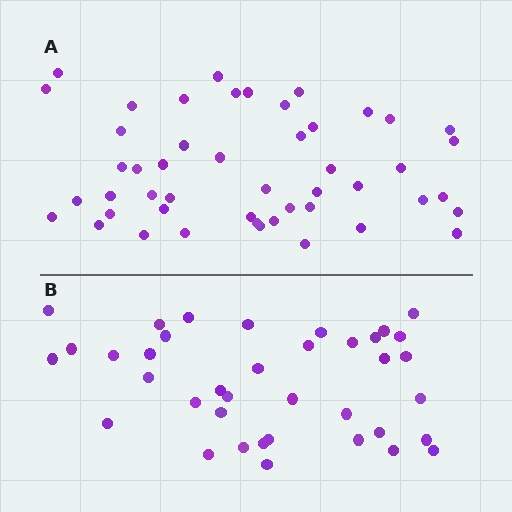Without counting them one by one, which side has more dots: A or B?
Region A (the top region) has more dots.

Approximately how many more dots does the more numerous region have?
Region A has roughly 10 or so more dots than region B.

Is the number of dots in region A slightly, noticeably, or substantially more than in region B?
Region A has noticeably more, but not dramatically so. The ratio is roughly 1.3 to 1.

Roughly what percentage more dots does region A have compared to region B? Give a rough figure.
About 25% more.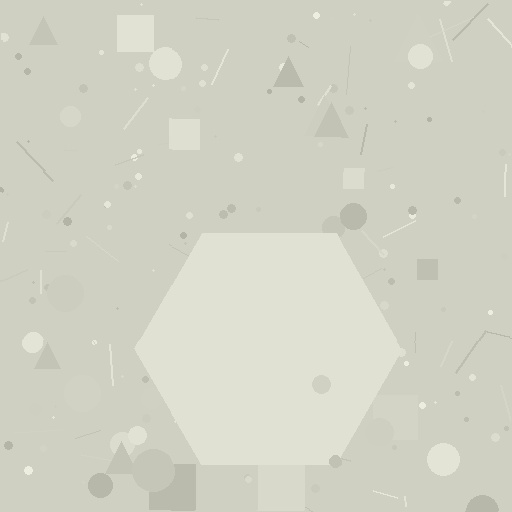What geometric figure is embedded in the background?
A hexagon is embedded in the background.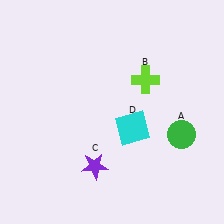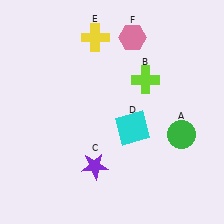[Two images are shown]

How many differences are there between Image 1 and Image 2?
There are 2 differences between the two images.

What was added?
A yellow cross (E), a pink hexagon (F) were added in Image 2.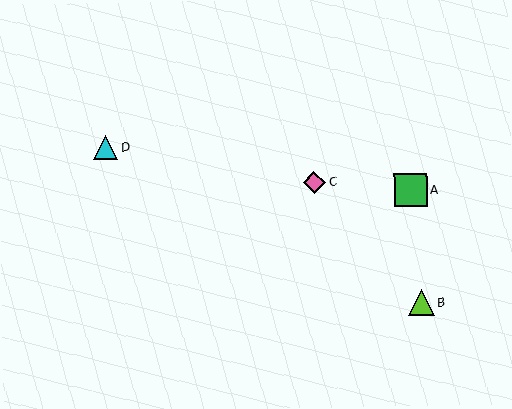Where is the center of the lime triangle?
The center of the lime triangle is at (421, 302).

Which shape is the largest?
The green square (labeled A) is the largest.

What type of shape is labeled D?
Shape D is a cyan triangle.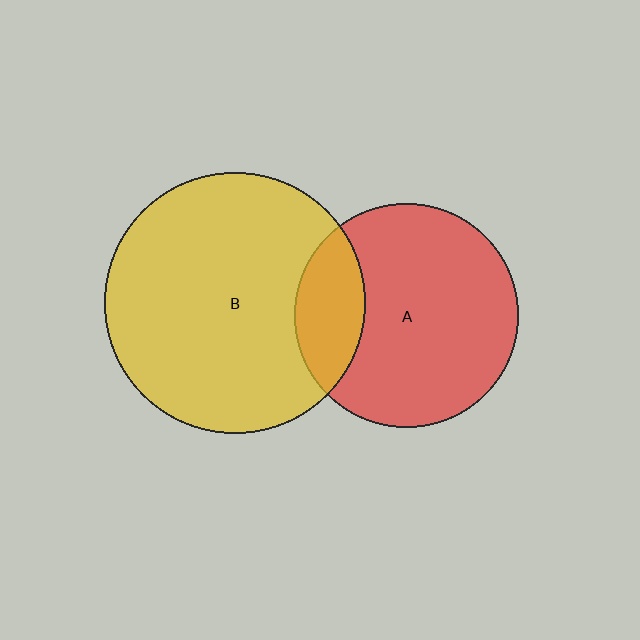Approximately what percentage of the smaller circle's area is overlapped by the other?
Approximately 20%.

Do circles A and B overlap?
Yes.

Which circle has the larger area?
Circle B (yellow).